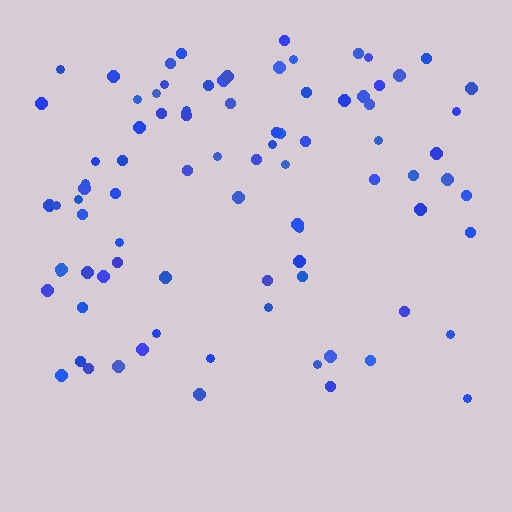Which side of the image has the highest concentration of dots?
The top.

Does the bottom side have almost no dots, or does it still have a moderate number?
Still a moderate number, just noticeably fewer than the top.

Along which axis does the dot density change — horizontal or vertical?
Vertical.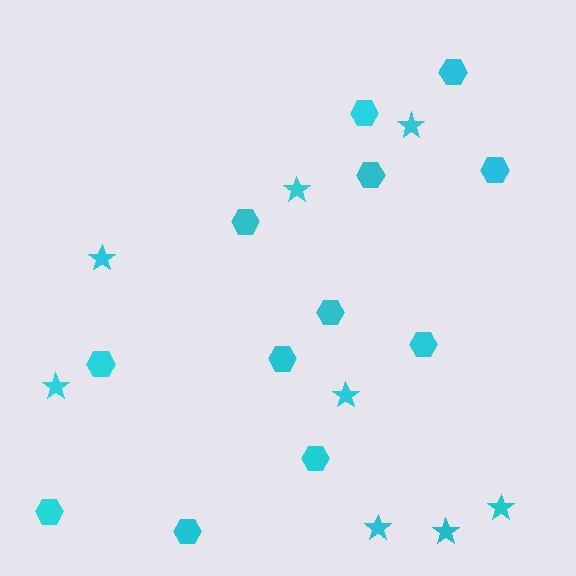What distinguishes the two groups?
There are 2 groups: one group of hexagons (12) and one group of stars (8).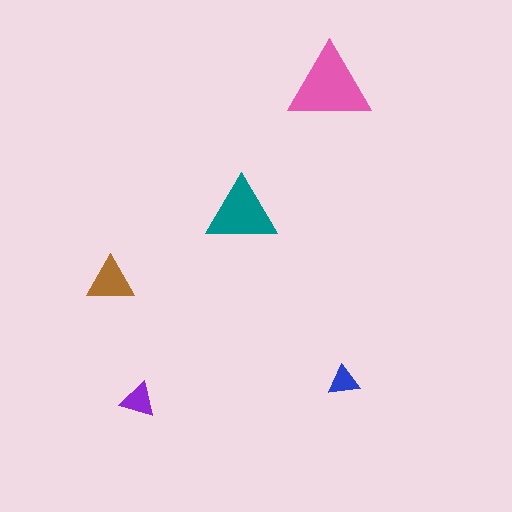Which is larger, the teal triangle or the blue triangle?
The teal one.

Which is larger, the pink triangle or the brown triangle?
The pink one.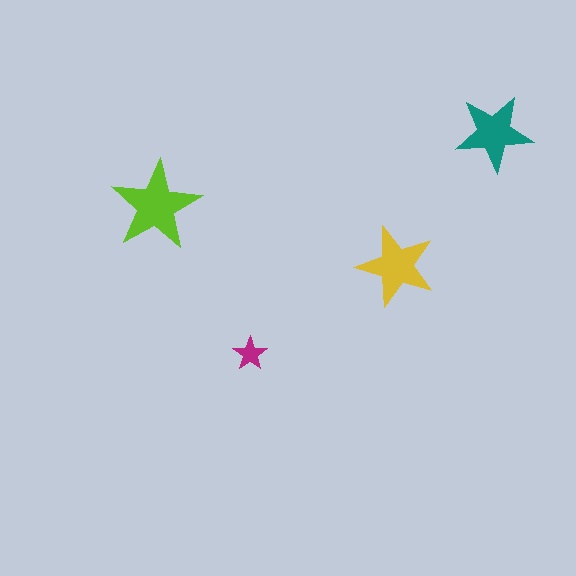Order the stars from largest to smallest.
the lime one, the yellow one, the teal one, the magenta one.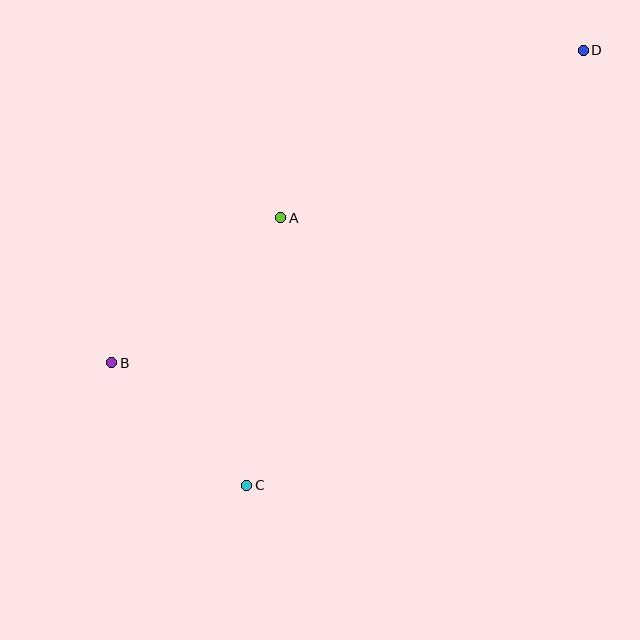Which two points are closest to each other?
Points B and C are closest to each other.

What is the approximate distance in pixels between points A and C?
The distance between A and C is approximately 270 pixels.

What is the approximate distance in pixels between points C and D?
The distance between C and D is approximately 550 pixels.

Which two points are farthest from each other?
Points B and D are farthest from each other.